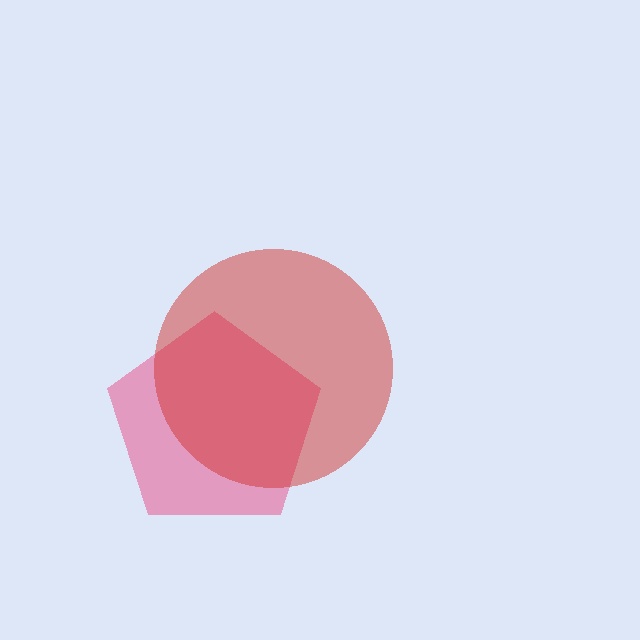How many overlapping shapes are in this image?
There are 2 overlapping shapes in the image.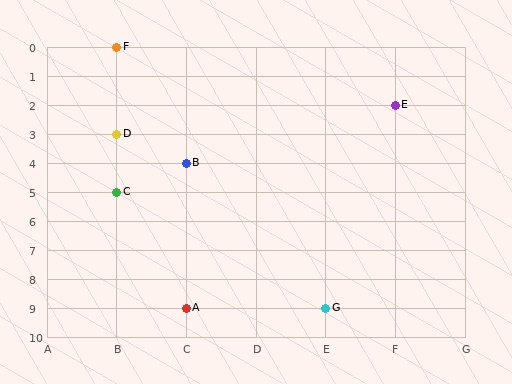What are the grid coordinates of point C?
Point C is at grid coordinates (B, 5).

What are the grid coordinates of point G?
Point G is at grid coordinates (E, 9).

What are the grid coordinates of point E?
Point E is at grid coordinates (F, 2).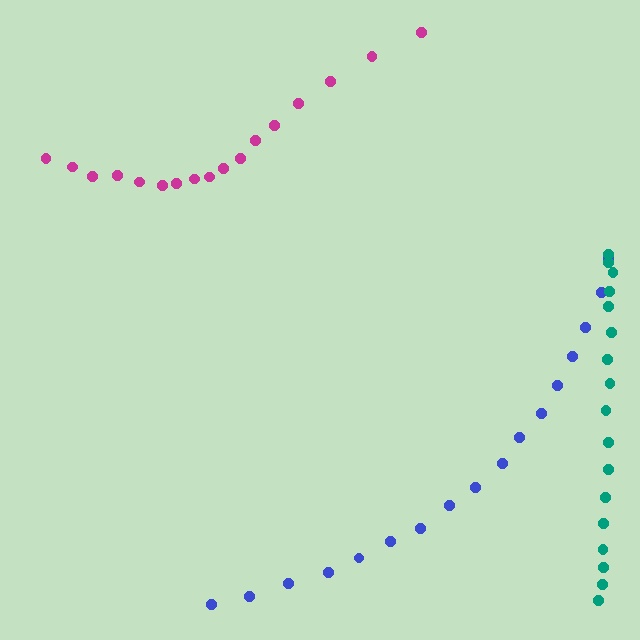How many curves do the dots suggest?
There are 3 distinct paths.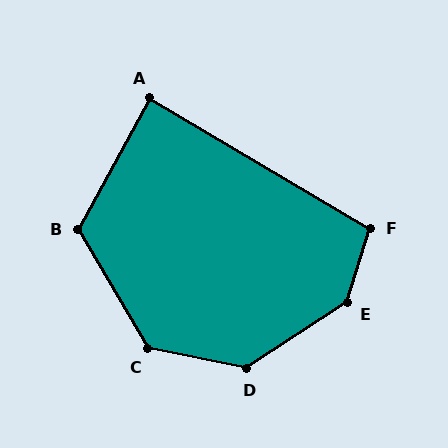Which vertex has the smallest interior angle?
A, at approximately 88 degrees.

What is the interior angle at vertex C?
Approximately 132 degrees (obtuse).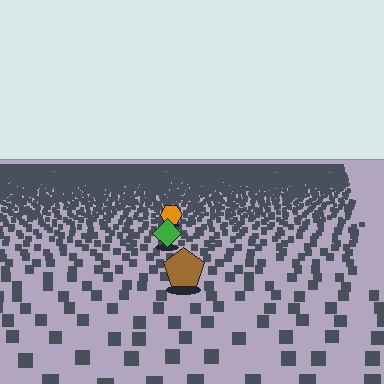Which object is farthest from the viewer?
The orange hexagon is farthest from the viewer. It appears smaller and the ground texture around it is denser.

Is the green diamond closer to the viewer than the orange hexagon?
Yes. The green diamond is closer — you can tell from the texture gradient: the ground texture is coarser near it.